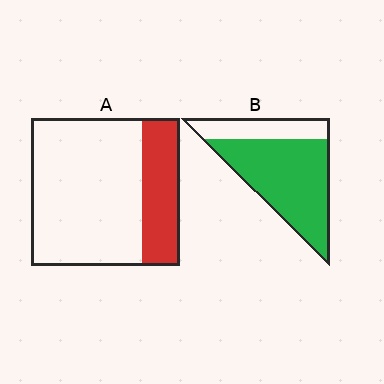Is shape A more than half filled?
No.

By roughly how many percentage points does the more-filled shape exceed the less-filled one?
By roughly 50 percentage points (B over A).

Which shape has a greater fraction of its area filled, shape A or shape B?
Shape B.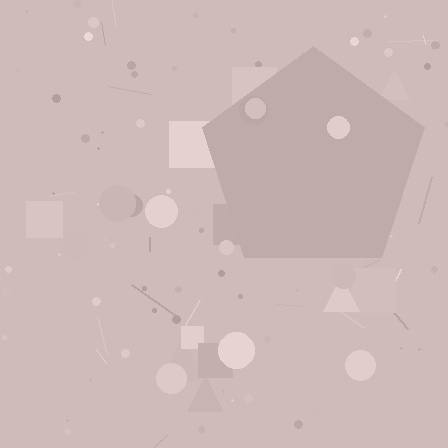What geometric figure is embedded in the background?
A pentagon is embedded in the background.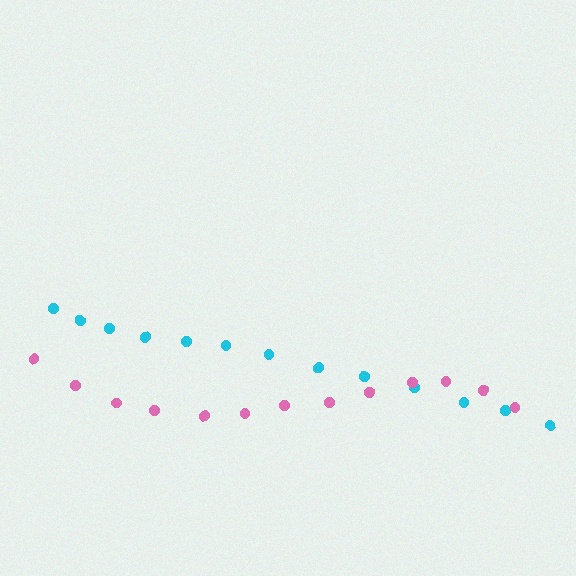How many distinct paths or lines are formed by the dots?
There are 2 distinct paths.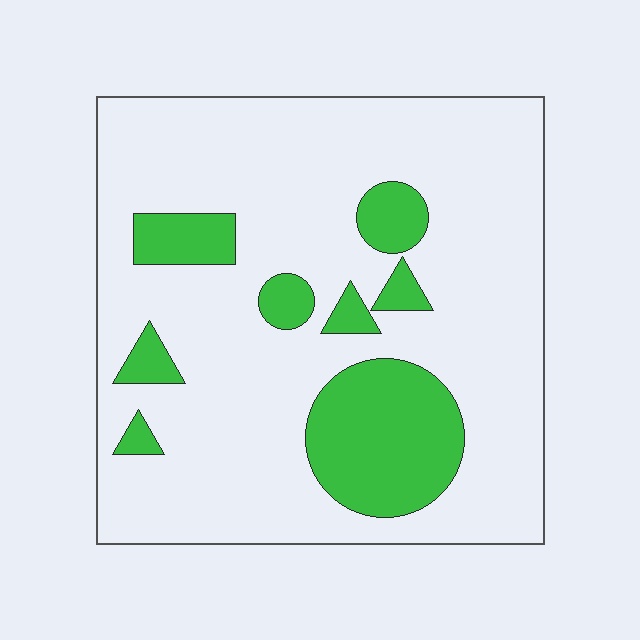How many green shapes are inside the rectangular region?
8.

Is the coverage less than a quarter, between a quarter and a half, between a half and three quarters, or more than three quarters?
Less than a quarter.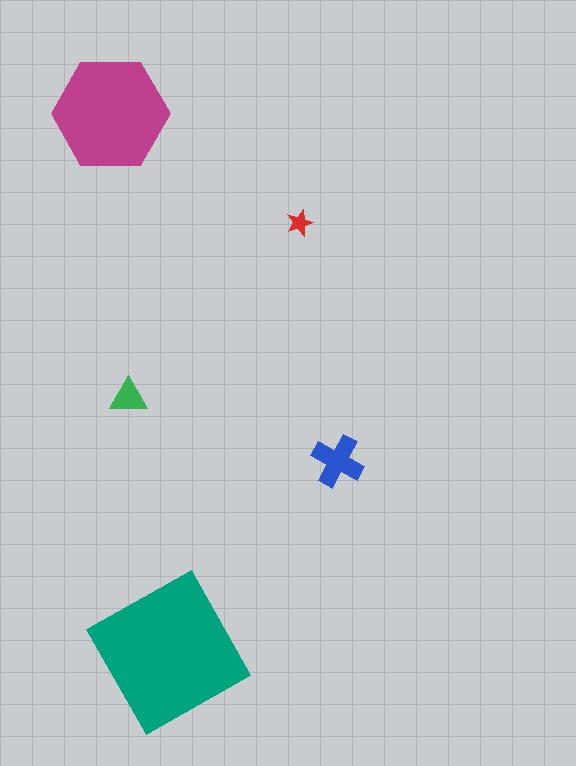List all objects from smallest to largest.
The red star, the green triangle, the blue cross, the magenta hexagon, the teal square.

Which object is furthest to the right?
The blue cross is rightmost.